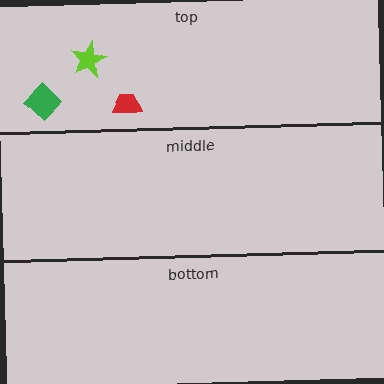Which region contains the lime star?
The top region.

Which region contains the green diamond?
The top region.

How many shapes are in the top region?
3.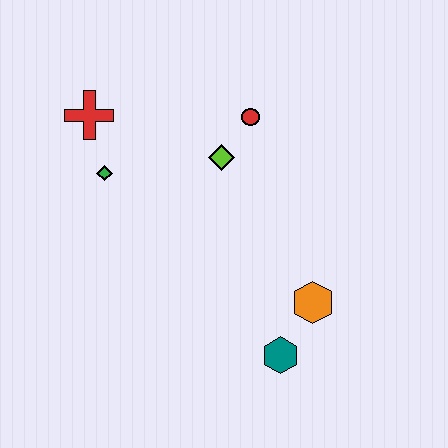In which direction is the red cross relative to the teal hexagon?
The red cross is above the teal hexagon.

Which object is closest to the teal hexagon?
The orange hexagon is closest to the teal hexagon.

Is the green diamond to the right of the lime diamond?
No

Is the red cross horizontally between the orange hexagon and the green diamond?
No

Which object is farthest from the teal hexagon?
The red cross is farthest from the teal hexagon.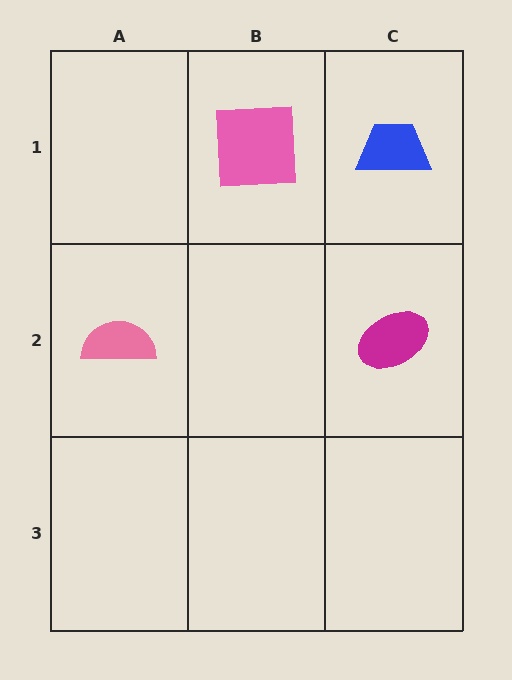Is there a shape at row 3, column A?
No, that cell is empty.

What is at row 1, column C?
A blue trapezoid.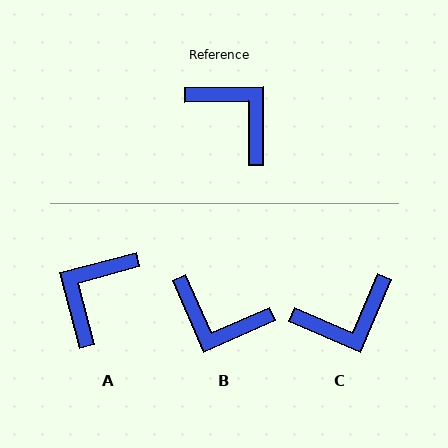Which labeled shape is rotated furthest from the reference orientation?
B, about 157 degrees away.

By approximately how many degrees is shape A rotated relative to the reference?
Approximately 104 degrees counter-clockwise.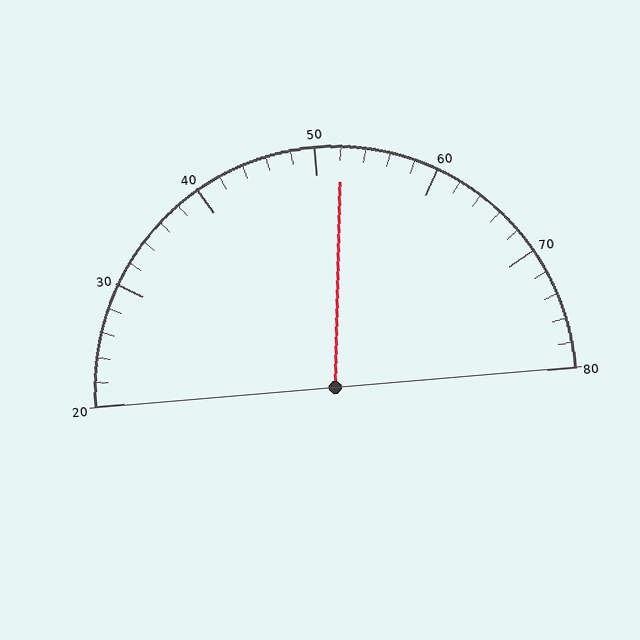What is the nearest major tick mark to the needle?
The nearest major tick mark is 50.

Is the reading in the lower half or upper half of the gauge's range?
The reading is in the upper half of the range (20 to 80).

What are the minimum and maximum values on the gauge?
The gauge ranges from 20 to 80.